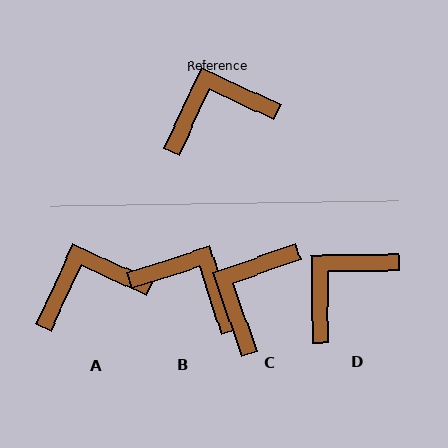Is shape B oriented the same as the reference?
No, it is off by about 47 degrees.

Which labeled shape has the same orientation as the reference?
A.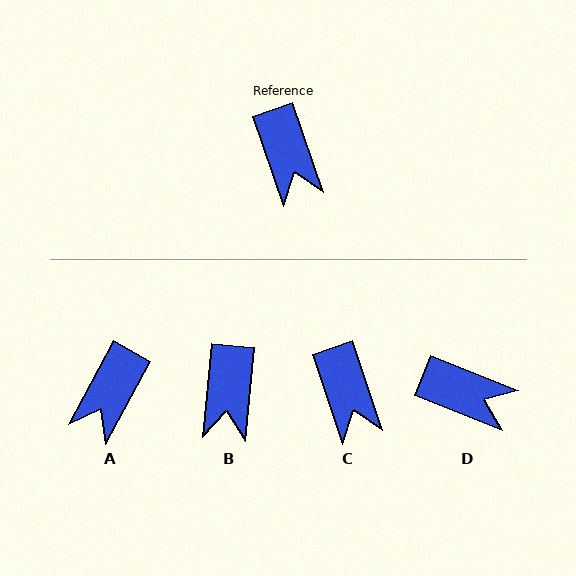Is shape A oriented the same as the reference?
No, it is off by about 47 degrees.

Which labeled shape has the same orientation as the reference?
C.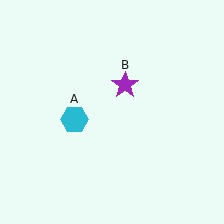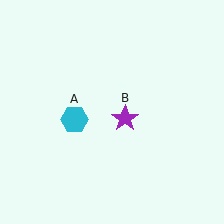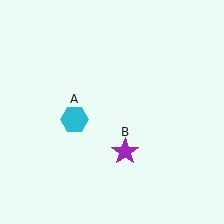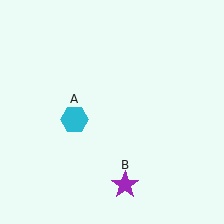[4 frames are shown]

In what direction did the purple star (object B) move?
The purple star (object B) moved down.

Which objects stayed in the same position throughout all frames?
Cyan hexagon (object A) remained stationary.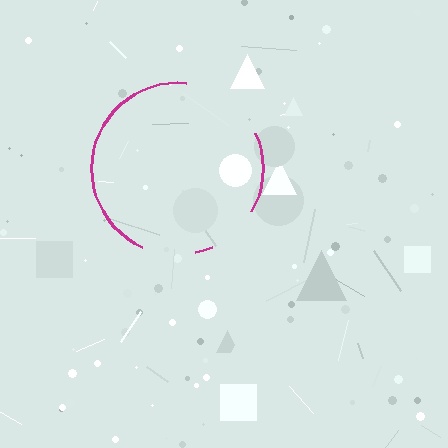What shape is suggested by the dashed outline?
The dashed outline suggests a circle.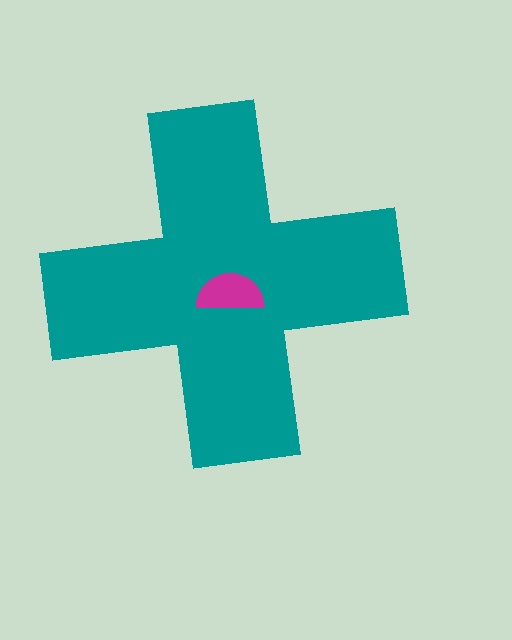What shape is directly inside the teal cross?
The magenta semicircle.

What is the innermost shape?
The magenta semicircle.